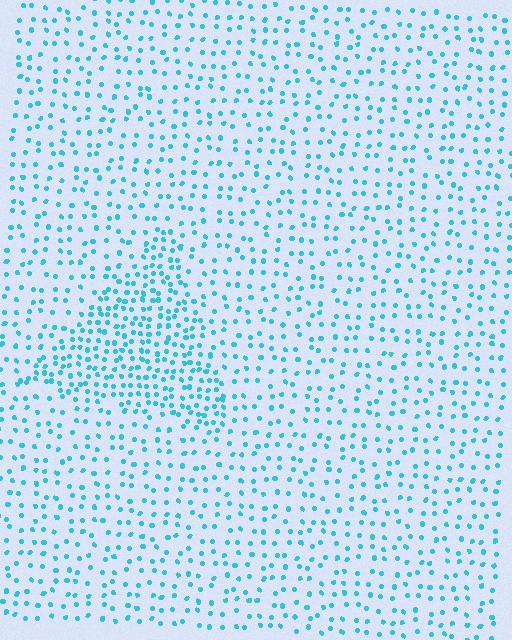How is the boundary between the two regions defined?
The boundary is defined by a change in element density (approximately 2.0x ratio). All elements are the same color, size, and shape.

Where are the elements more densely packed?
The elements are more densely packed inside the triangle boundary.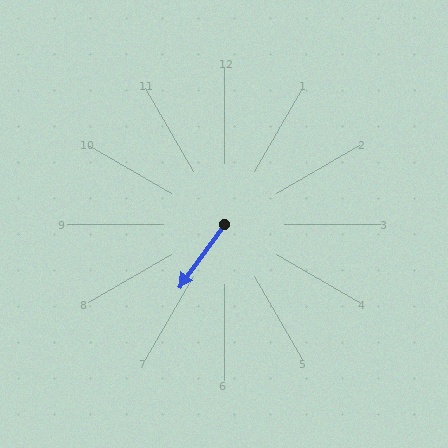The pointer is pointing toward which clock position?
Roughly 7 o'clock.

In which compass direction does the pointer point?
Southwest.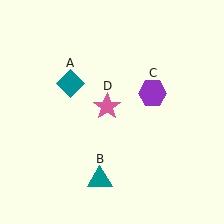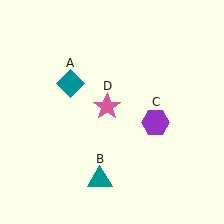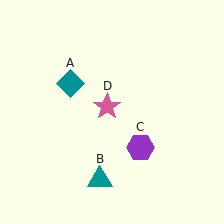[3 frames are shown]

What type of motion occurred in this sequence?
The purple hexagon (object C) rotated clockwise around the center of the scene.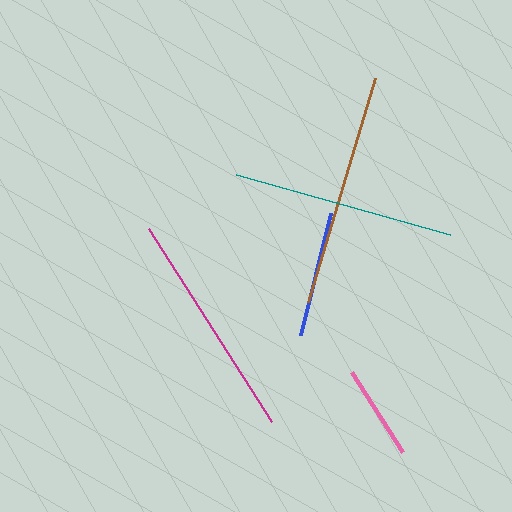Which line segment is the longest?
The brown line is the longest at approximately 234 pixels.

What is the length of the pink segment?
The pink segment is approximately 95 pixels long.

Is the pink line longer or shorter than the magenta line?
The magenta line is longer than the pink line.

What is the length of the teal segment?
The teal segment is approximately 223 pixels long.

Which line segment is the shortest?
The pink line is the shortest at approximately 95 pixels.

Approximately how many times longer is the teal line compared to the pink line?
The teal line is approximately 2.3 times the length of the pink line.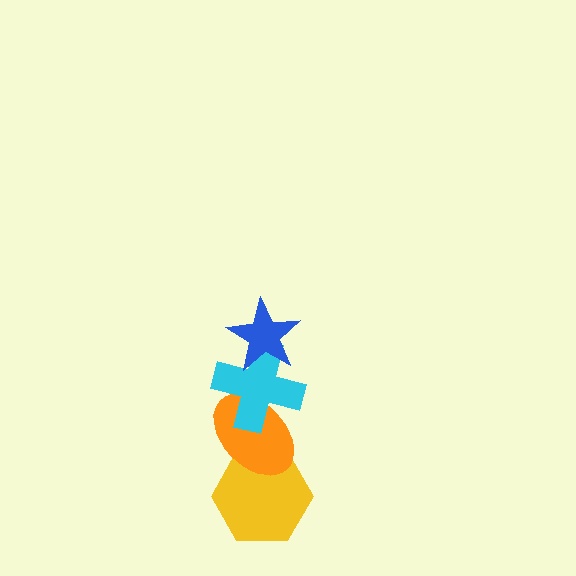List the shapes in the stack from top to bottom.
From top to bottom: the blue star, the cyan cross, the orange ellipse, the yellow hexagon.